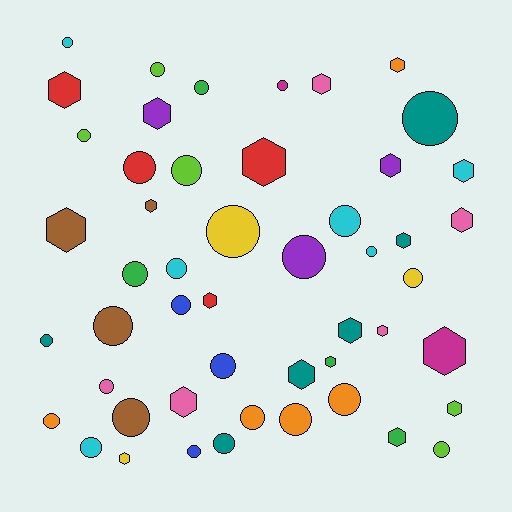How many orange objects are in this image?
There are 5 orange objects.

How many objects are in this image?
There are 50 objects.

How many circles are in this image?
There are 29 circles.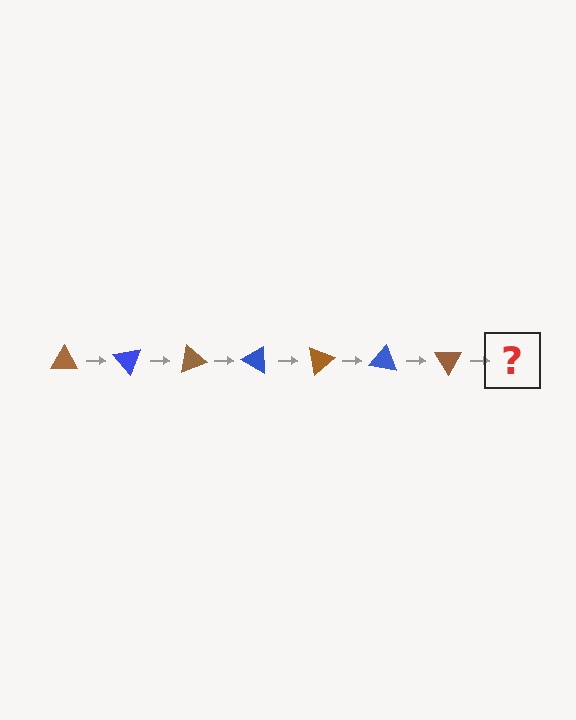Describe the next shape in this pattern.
It should be a blue triangle, rotated 350 degrees from the start.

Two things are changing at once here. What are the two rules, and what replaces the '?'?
The two rules are that it rotates 50 degrees each step and the color cycles through brown and blue. The '?' should be a blue triangle, rotated 350 degrees from the start.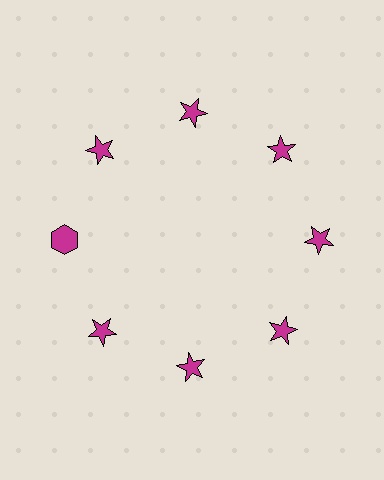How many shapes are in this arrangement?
There are 8 shapes arranged in a ring pattern.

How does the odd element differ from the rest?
It has a different shape: hexagon instead of star.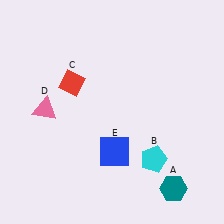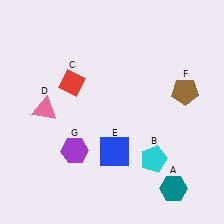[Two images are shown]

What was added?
A brown pentagon (F), a purple hexagon (G) were added in Image 2.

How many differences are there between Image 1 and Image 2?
There are 2 differences between the two images.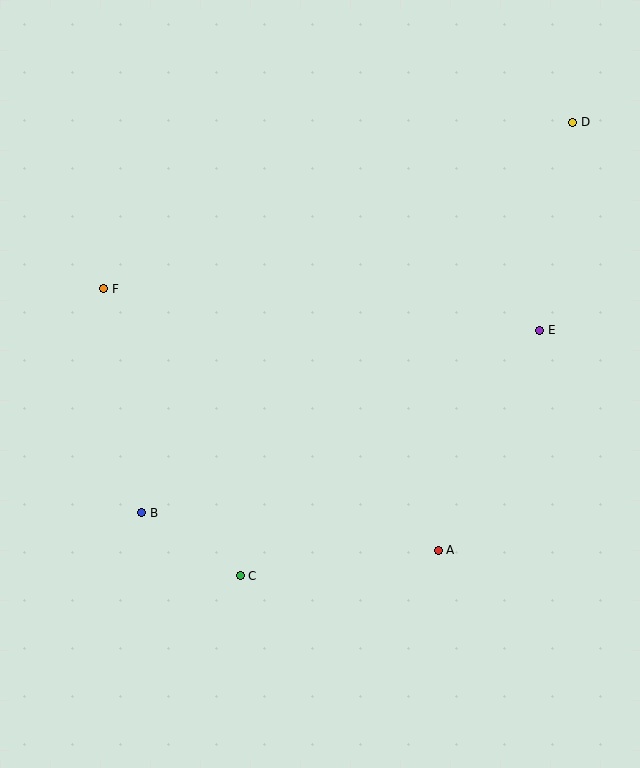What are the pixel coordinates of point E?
Point E is at (540, 330).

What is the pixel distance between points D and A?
The distance between D and A is 448 pixels.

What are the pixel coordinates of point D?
Point D is at (573, 122).